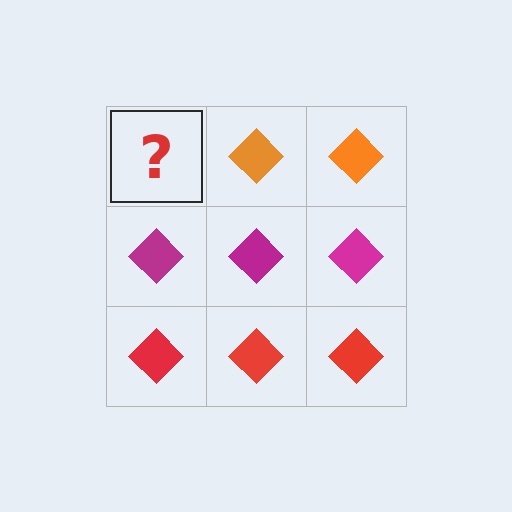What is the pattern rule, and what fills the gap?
The rule is that each row has a consistent color. The gap should be filled with an orange diamond.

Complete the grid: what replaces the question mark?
The question mark should be replaced with an orange diamond.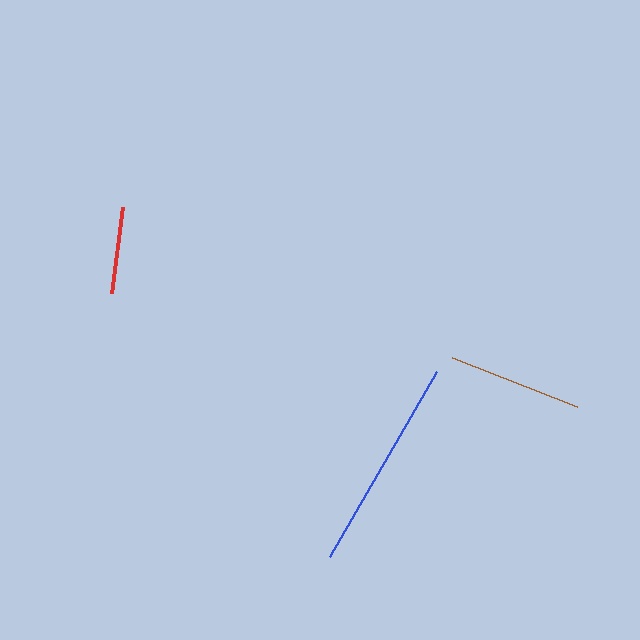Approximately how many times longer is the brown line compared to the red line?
The brown line is approximately 1.6 times the length of the red line.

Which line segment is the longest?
The blue line is the longest at approximately 214 pixels.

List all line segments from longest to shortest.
From longest to shortest: blue, brown, red.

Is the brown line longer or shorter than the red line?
The brown line is longer than the red line.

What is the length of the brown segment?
The brown segment is approximately 134 pixels long.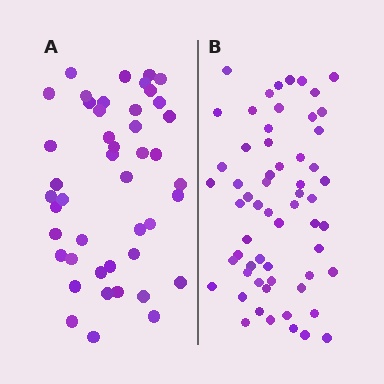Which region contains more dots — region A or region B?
Region B (the right region) has more dots.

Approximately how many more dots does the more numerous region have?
Region B has approximately 15 more dots than region A.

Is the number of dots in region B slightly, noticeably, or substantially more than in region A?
Region B has noticeably more, but not dramatically so. The ratio is roughly 1.3 to 1.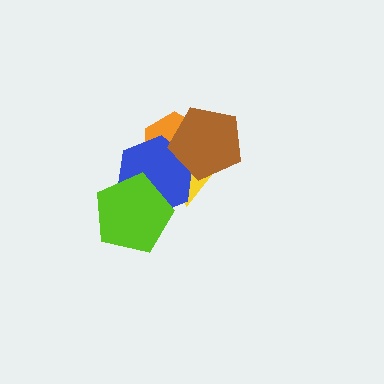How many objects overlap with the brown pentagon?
3 objects overlap with the brown pentagon.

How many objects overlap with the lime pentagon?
1 object overlaps with the lime pentagon.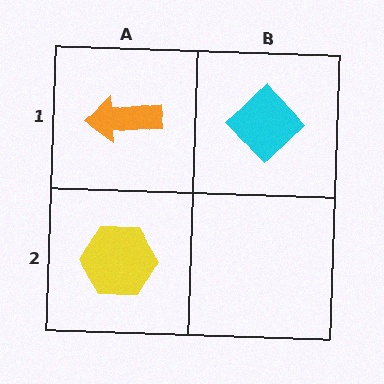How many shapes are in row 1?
2 shapes.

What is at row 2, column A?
A yellow hexagon.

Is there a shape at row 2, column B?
No, that cell is empty.